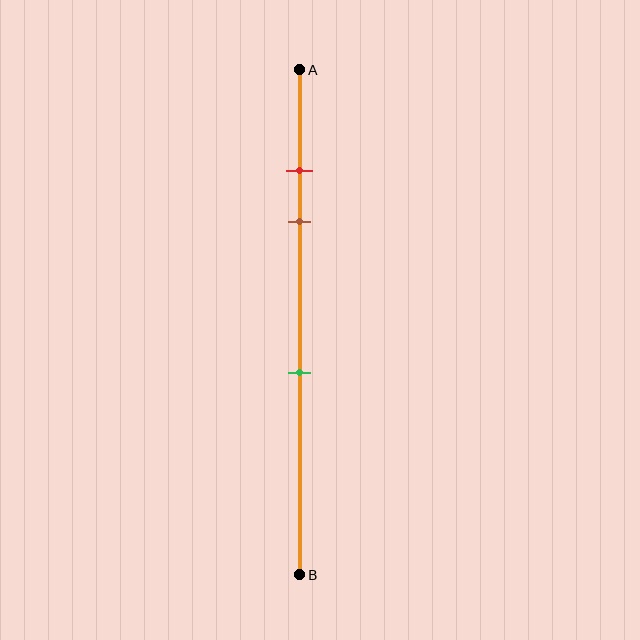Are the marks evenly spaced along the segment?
No, the marks are not evenly spaced.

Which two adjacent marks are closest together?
The red and brown marks are the closest adjacent pair.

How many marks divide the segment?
There are 3 marks dividing the segment.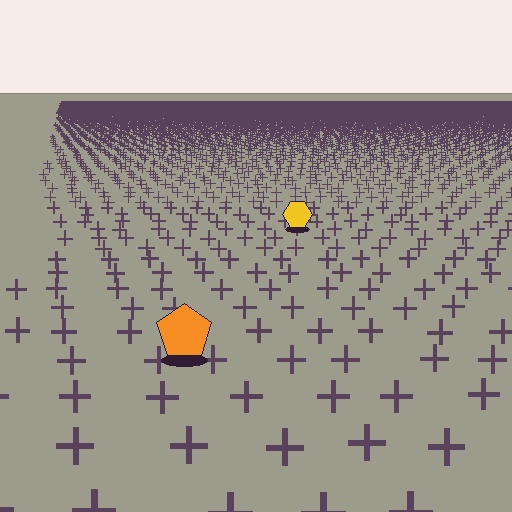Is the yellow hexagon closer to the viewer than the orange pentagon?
No. The orange pentagon is closer — you can tell from the texture gradient: the ground texture is coarser near it.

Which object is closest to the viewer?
The orange pentagon is closest. The texture marks near it are larger and more spread out.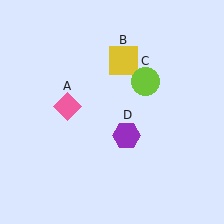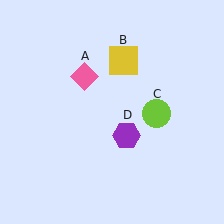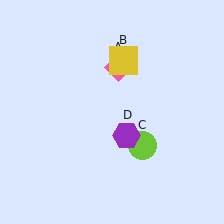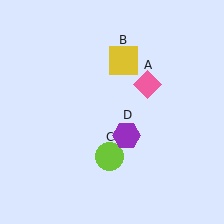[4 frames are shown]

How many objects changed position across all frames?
2 objects changed position: pink diamond (object A), lime circle (object C).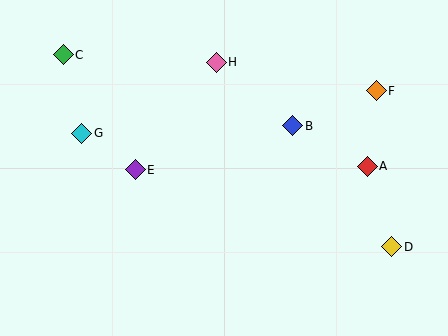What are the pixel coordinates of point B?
Point B is at (293, 126).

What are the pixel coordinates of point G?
Point G is at (82, 133).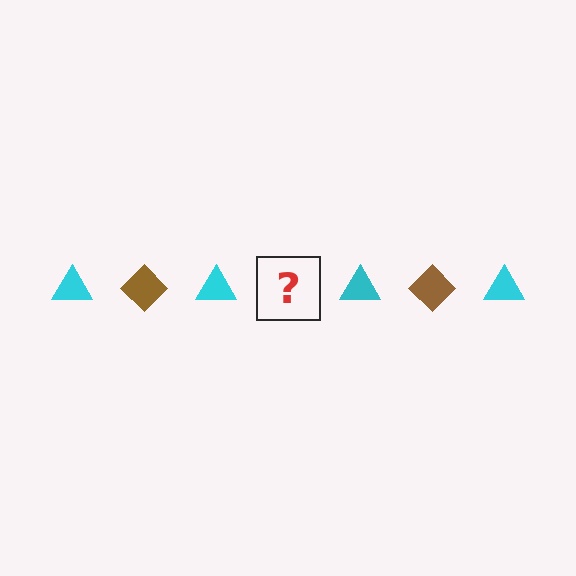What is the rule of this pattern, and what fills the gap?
The rule is that the pattern alternates between cyan triangle and brown diamond. The gap should be filled with a brown diamond.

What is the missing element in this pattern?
The missing element is a brown diamond.